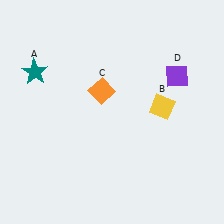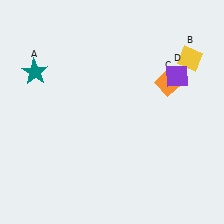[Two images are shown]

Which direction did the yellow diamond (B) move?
The yellow diamond (B) moved up.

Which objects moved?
The objects that moved are: the yellow diamond (B), the orange diamond (C).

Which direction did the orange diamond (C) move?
The orange diamond (C) moved right.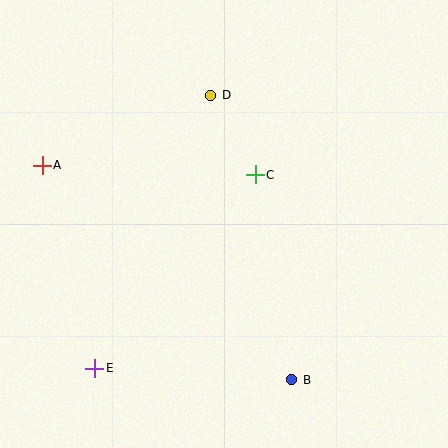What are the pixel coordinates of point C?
Point C is at (255, 175).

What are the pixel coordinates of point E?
Point E is at (95, 368).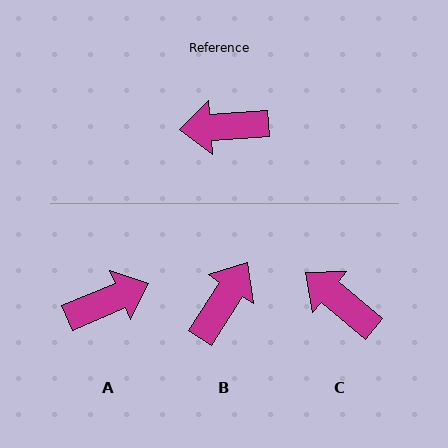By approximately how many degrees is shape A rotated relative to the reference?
Approximately 161 degrees clockwise.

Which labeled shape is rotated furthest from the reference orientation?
A, about 161 degrees away.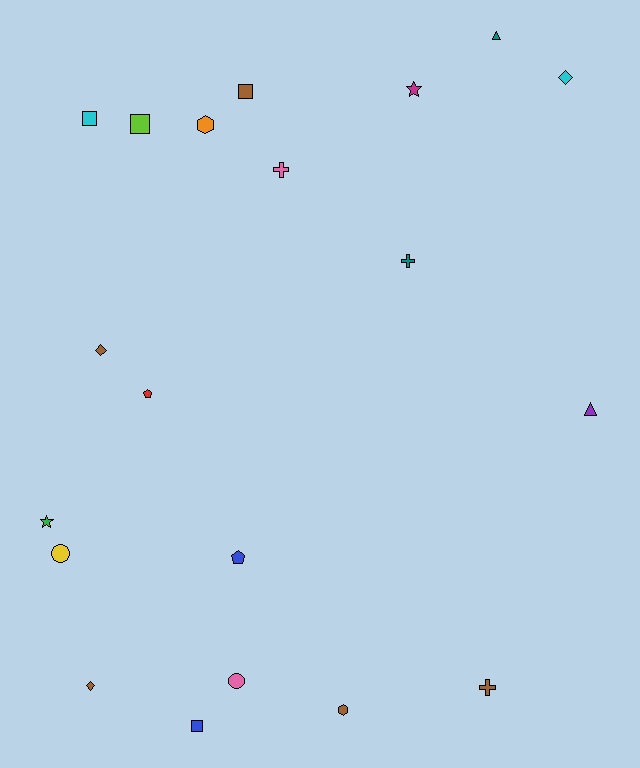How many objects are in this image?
There are 20 objects.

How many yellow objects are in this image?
There is 1 yellow object.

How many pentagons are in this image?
There are 2 pentagons.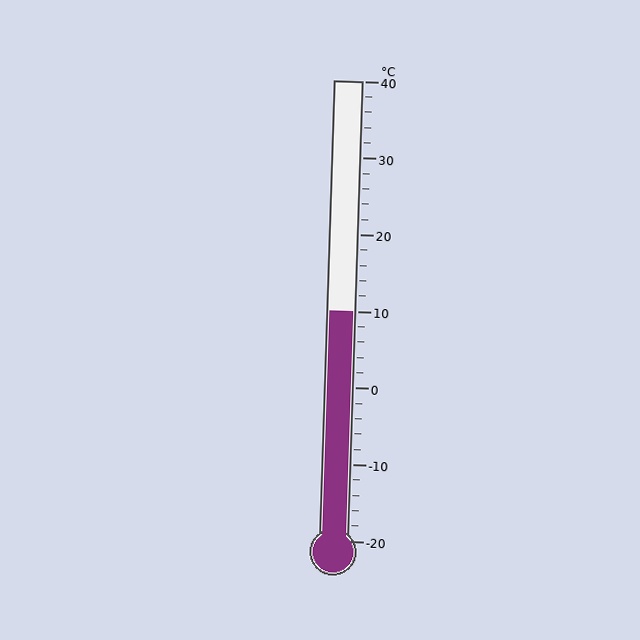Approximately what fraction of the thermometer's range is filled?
The thermometer is filled to approximately 50% of its range.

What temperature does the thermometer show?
The thermometer shows approximately 10°C.